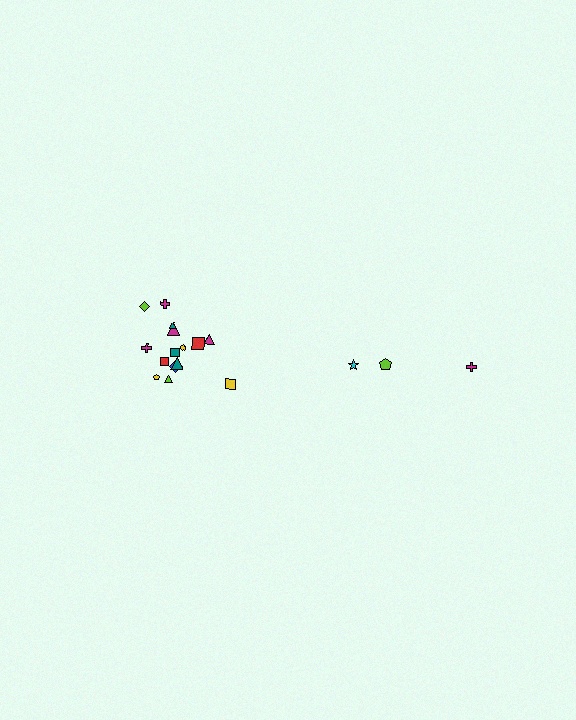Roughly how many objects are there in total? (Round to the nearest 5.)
Roughly 20 objects in total.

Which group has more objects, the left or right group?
The left group.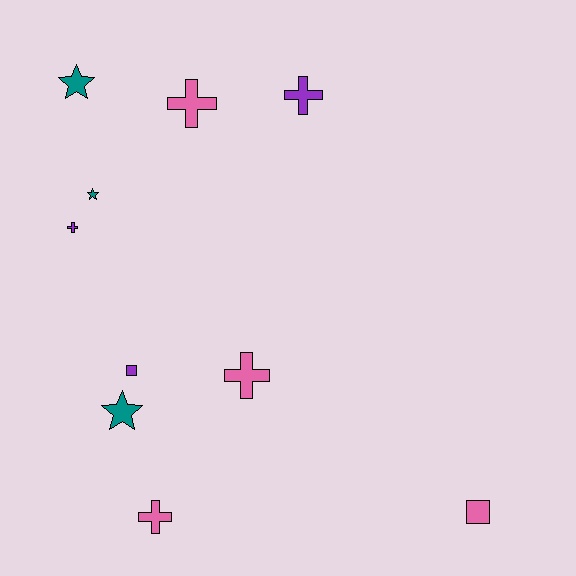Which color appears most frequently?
Pink, with 4 objects.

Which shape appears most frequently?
Cross, with 5 objects.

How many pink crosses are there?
There are 3 pink crosses.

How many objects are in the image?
There are 10 objects.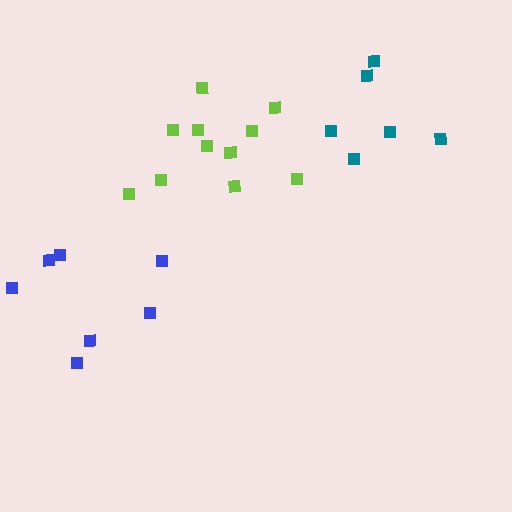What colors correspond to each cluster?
The clusters are colored: teal, lime, blue.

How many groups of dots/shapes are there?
There are 3 groups.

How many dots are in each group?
Group 1: 6 dots, Group 2: 11 dots, Group 3: 7 dots (24 total).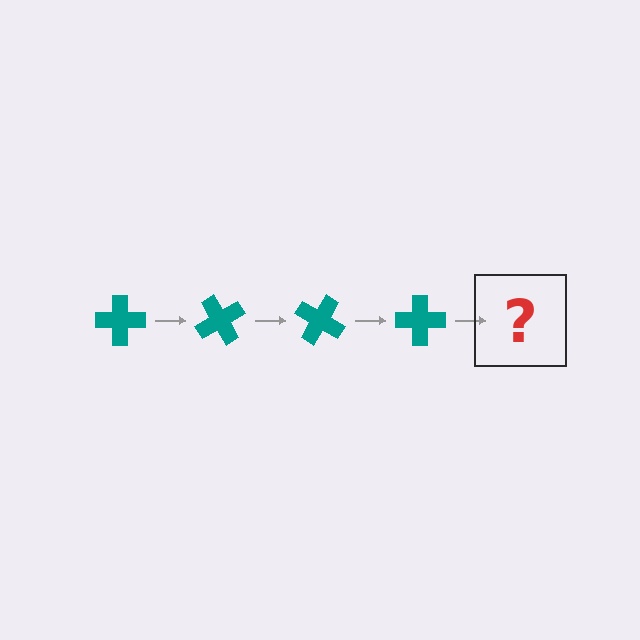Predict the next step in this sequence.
The next step is a teal cross rotated 240 degrees.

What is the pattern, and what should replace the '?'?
The pattern is that the cross rotates 60 degrees each step. The '?' should be a teal cross rotated 240 degrees.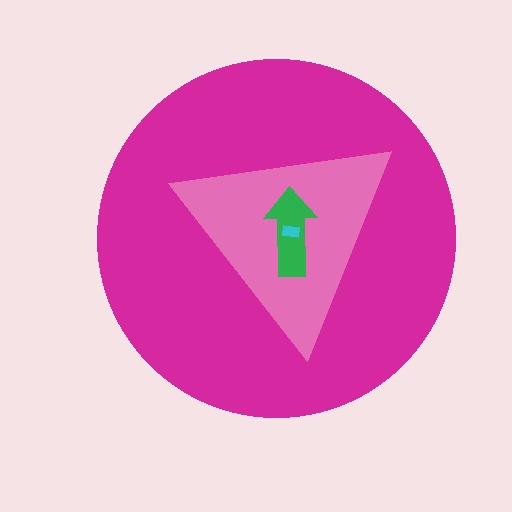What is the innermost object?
The cyan rectangle.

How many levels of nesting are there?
4.